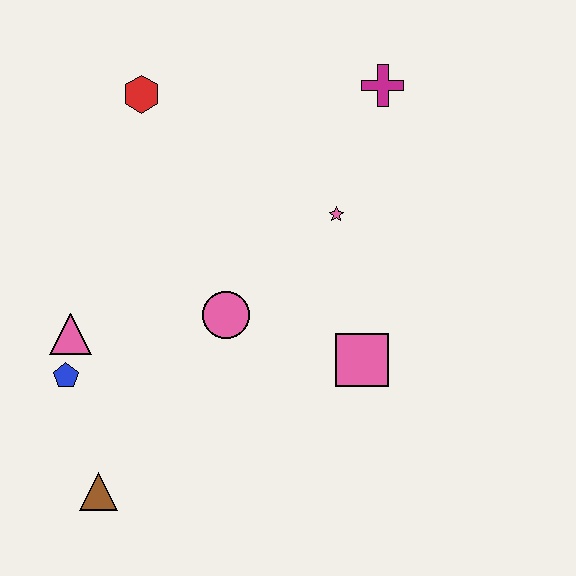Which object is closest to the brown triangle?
The blue pentagon is closest to the brown triangle.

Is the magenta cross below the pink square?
No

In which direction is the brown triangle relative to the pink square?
The brown triangle is to the left of the pink square.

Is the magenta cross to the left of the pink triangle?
No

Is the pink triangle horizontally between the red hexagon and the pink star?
No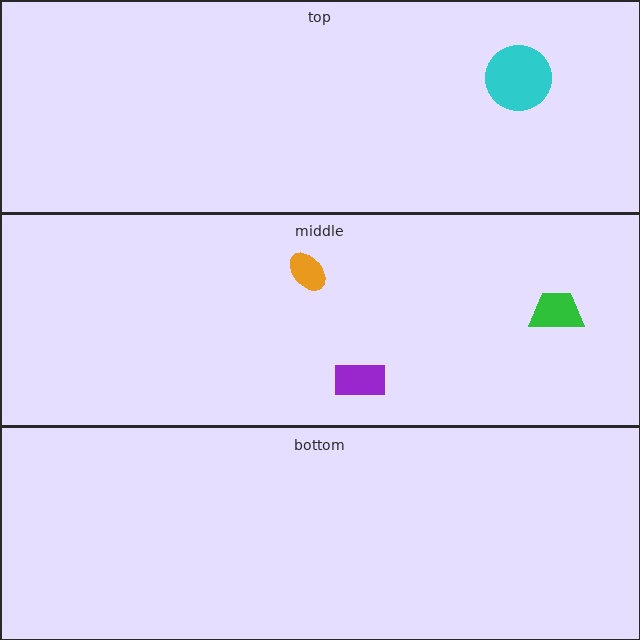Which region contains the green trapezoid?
The middle region.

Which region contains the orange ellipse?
The middle region.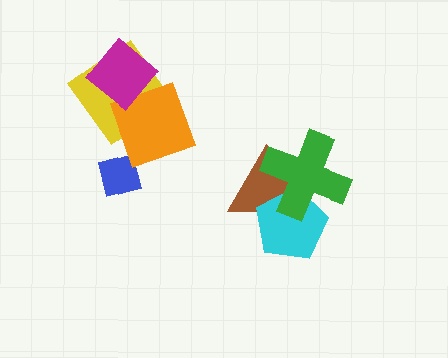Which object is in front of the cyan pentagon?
The green cross is in front of the cyan pentagon.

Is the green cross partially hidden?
No, no other shape covers it.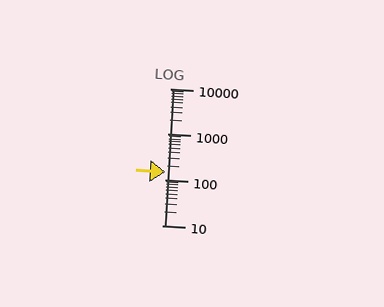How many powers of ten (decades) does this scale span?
The scale spans 3 decades, from 10 to 10000.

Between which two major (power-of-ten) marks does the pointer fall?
The pointer is between 100 and 1000.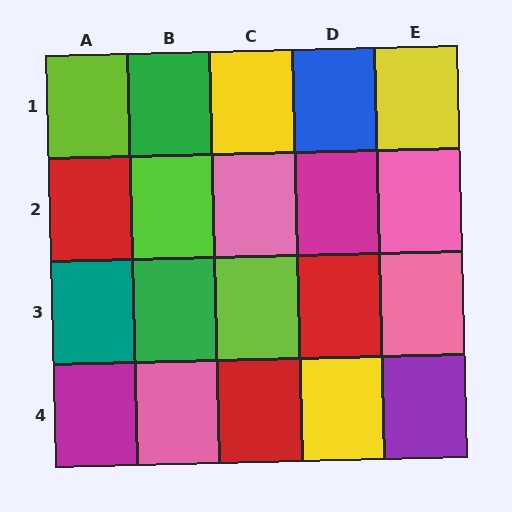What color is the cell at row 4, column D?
Yellow.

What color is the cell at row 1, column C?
Yellow.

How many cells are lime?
3 cells are lime.